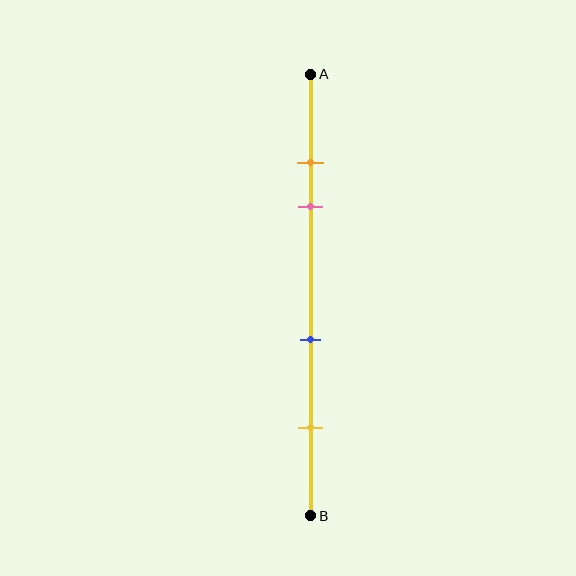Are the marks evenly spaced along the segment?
No, the marks are not evenly spaced.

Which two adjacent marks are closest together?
The orange and pink marks are the closest adjacent pair.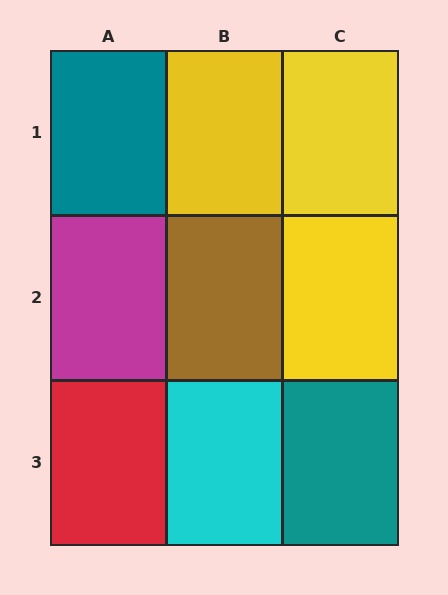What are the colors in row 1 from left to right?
Teal, yellow, yellow.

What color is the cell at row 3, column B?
Cyan.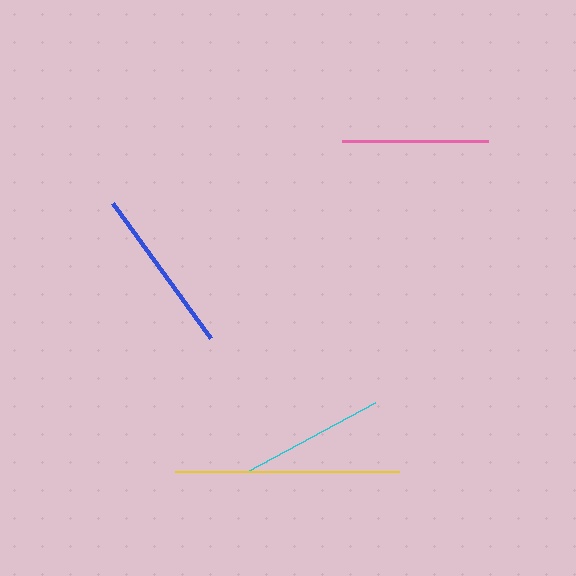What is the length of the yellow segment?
The yellow segment is approximately 224 pixels long.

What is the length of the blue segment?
The blue segment is approximately 167 pixels long.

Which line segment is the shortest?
The cyan line is the shortest at approximately 145 pixels.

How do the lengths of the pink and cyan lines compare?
The pink and cyan lines are approximately the same length.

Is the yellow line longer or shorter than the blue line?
The yellow line is longer than the blue line.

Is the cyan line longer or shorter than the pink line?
The pink line is longer than the cyan line.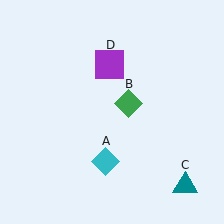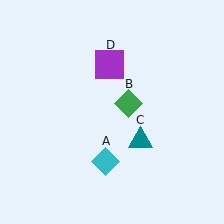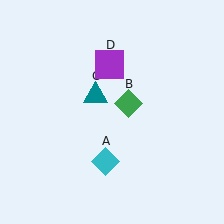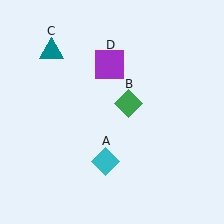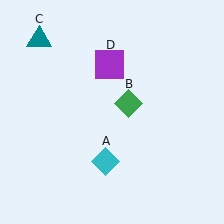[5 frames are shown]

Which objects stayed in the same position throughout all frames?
Cyan diamond (object A) and green diamond (object B) and purple square (object D) remained stationary.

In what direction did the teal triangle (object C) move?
The teal triangle (object C) moved up and to the left.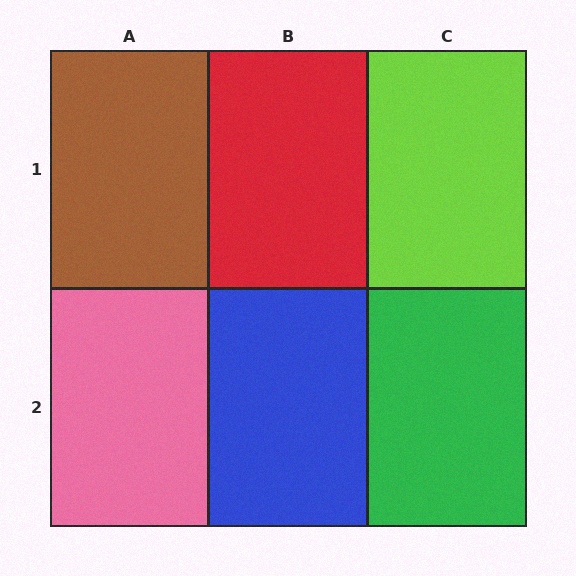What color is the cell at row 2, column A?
Pink.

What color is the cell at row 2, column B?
Blue.